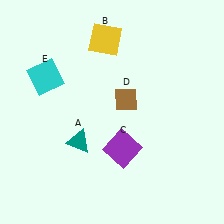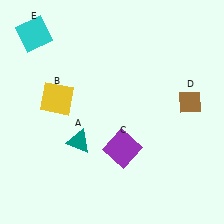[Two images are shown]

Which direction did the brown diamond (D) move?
The brown diamond (D) moved right.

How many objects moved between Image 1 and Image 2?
3 objects moved between the two images.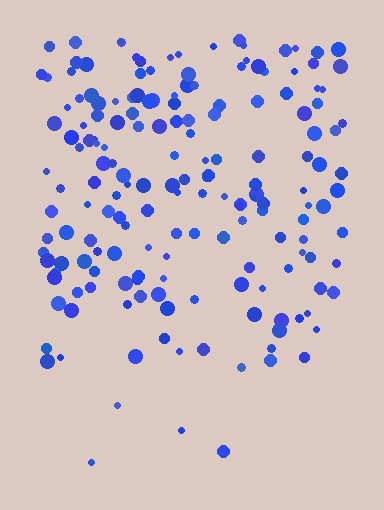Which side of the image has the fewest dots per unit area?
The bottom.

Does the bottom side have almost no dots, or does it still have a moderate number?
Still a moderate number, just noticeably fewer than the top.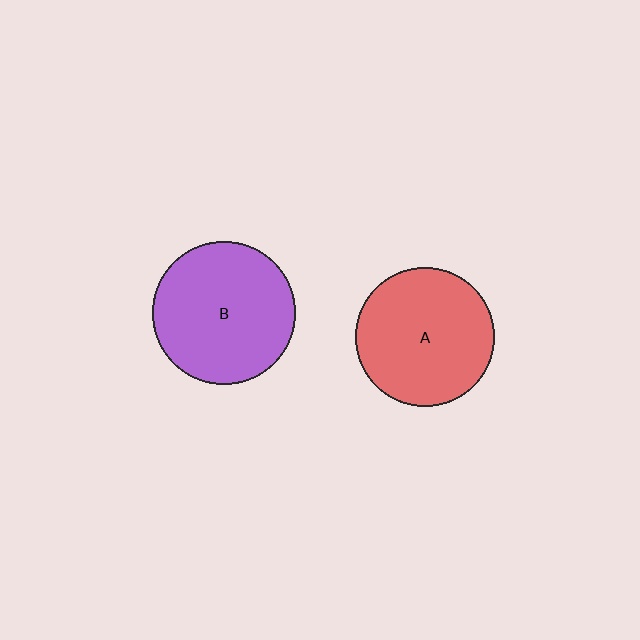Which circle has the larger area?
Circle B (purple).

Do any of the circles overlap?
No, none of the circles overlap.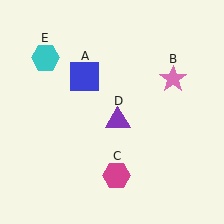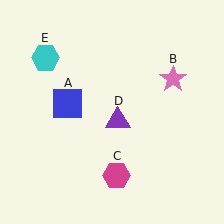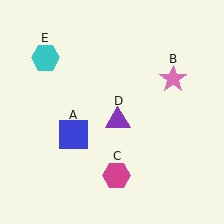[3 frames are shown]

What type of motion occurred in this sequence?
The blue square (object A) rotated counterclockwise around the center of the scene.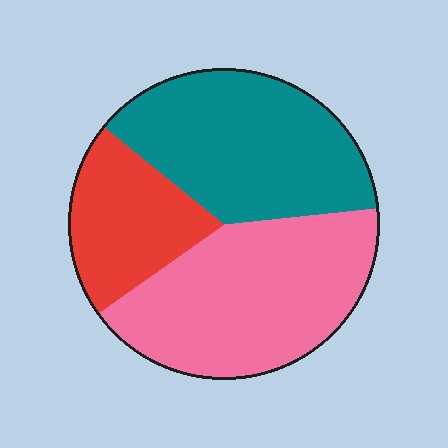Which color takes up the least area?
Red, at roughly 20%.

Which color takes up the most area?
Pink, at roughly 40%.